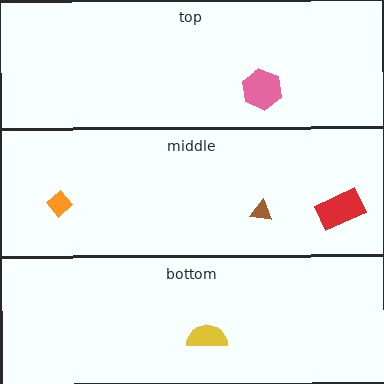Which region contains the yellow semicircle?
The bottom region.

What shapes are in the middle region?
The brown triangle, the red rectangle, the orange diamond.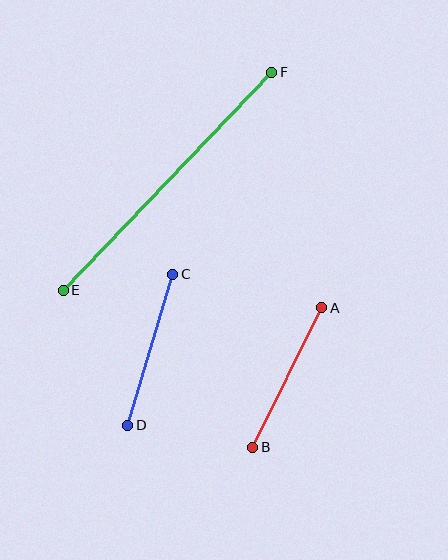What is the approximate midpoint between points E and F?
The midpoint is at approximately (167, 181) pixels.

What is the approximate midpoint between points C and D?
The midpoint is at approximately (150, 350) pixels.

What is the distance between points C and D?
The distance is approximately 157 pixels.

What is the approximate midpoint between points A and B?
The midpoint is at approximately (287, 378) pixels.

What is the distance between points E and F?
The distance is approximately 302 pixels.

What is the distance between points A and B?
The distance is approximately 156 pixels.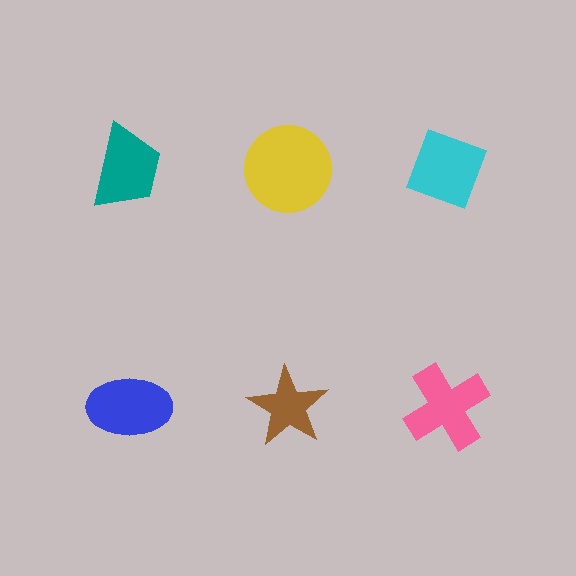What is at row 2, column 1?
A blue ellipse.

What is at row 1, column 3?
A cyan diamond.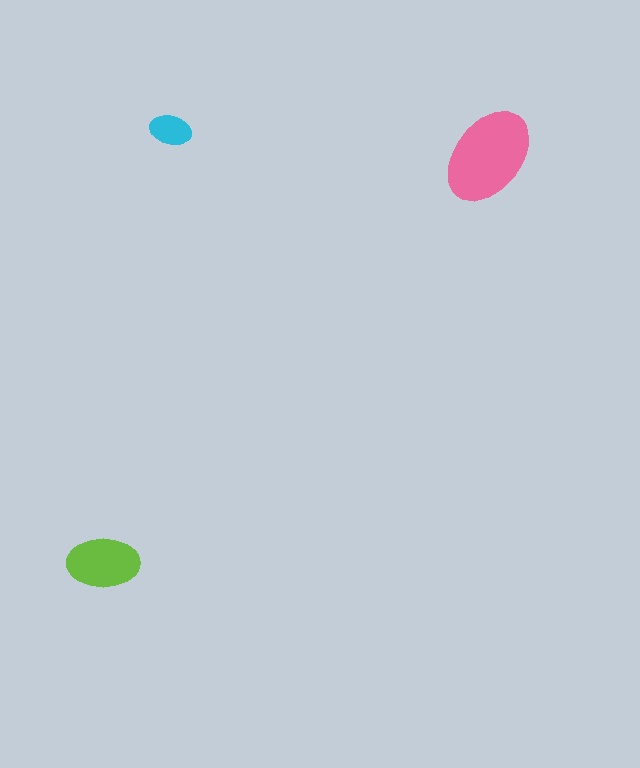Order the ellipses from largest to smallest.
the pink one, the lime one, the cyan one.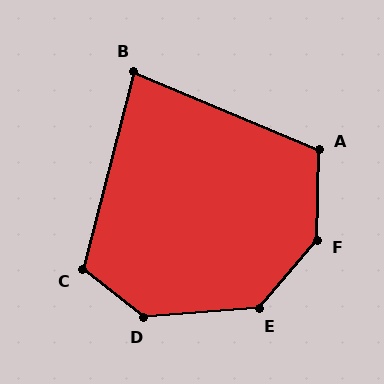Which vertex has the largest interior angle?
F, at approximately 141 degrees.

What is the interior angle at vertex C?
Approximately 114 degrees (obtuse).